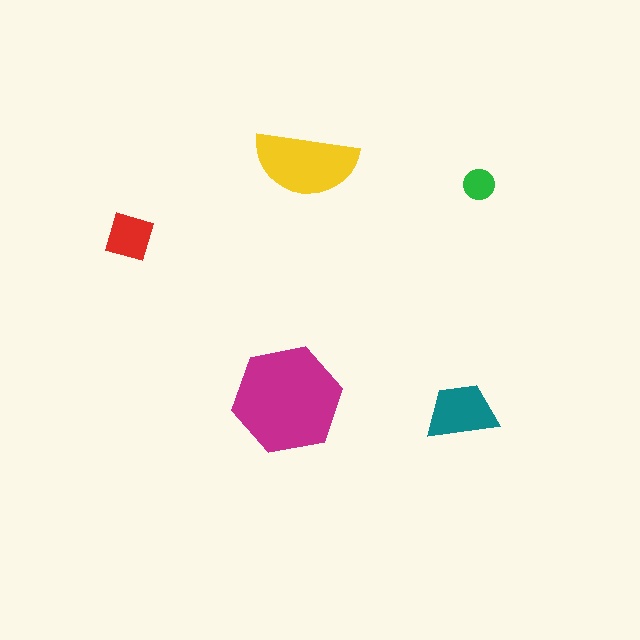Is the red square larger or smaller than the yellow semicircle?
Smaller.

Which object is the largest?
The magenta hexagon.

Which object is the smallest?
The green circle.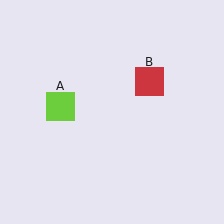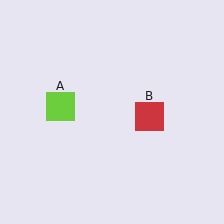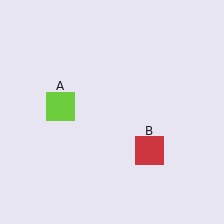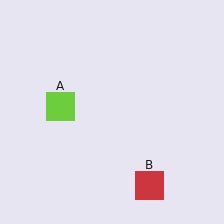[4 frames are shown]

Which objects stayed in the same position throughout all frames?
Lime square (object A) remained stationary.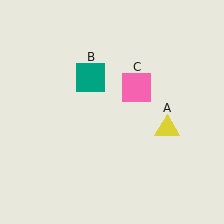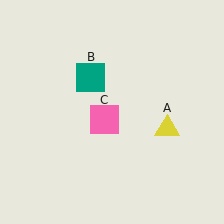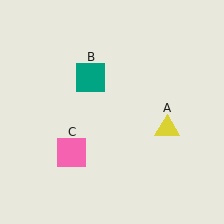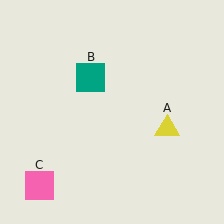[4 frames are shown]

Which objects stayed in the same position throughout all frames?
Yellow triangle (object A) and teal square (object B) remained stationary.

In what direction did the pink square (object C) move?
The pink square (object C) moved down and to the left.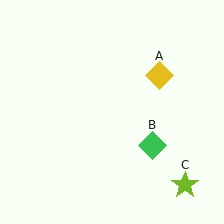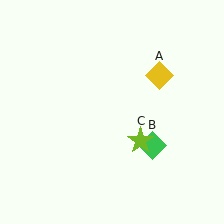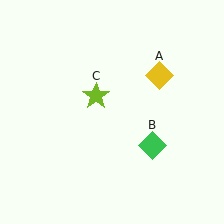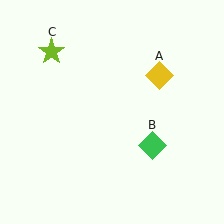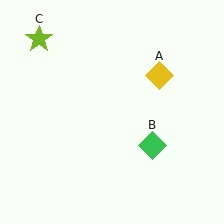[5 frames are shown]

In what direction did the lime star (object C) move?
The lime star (object C) moved up and to the left.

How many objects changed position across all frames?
1 object changed position: lime star (object C).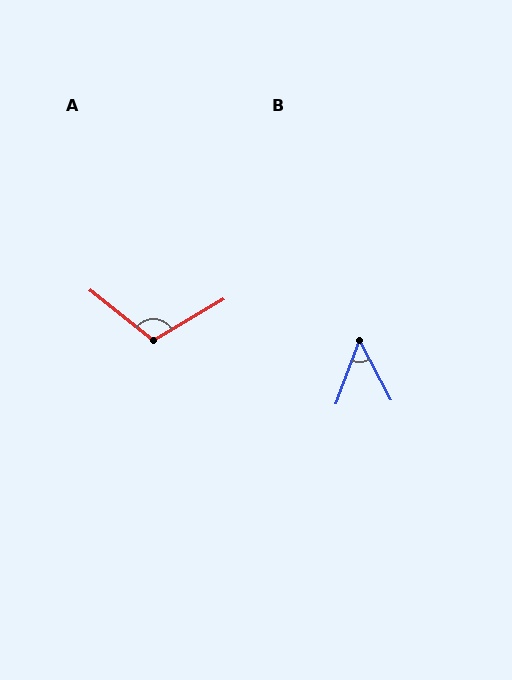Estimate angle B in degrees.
Approximately 48 degrees.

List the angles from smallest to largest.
B (48°), A (111°).